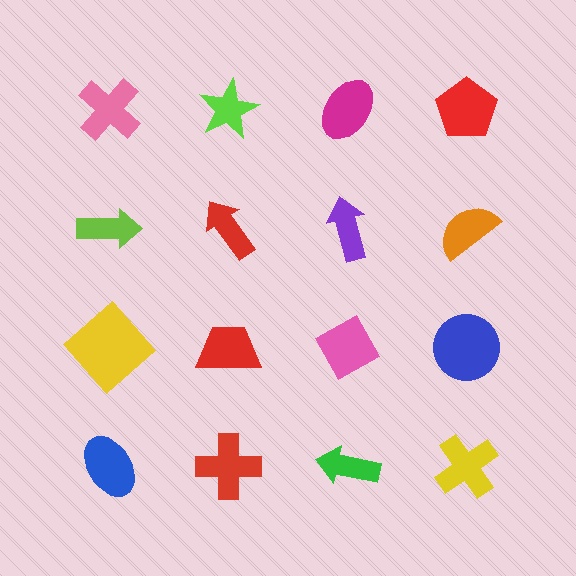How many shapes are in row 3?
4 shapes.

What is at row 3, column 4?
A blue circle.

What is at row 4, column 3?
A green arrow.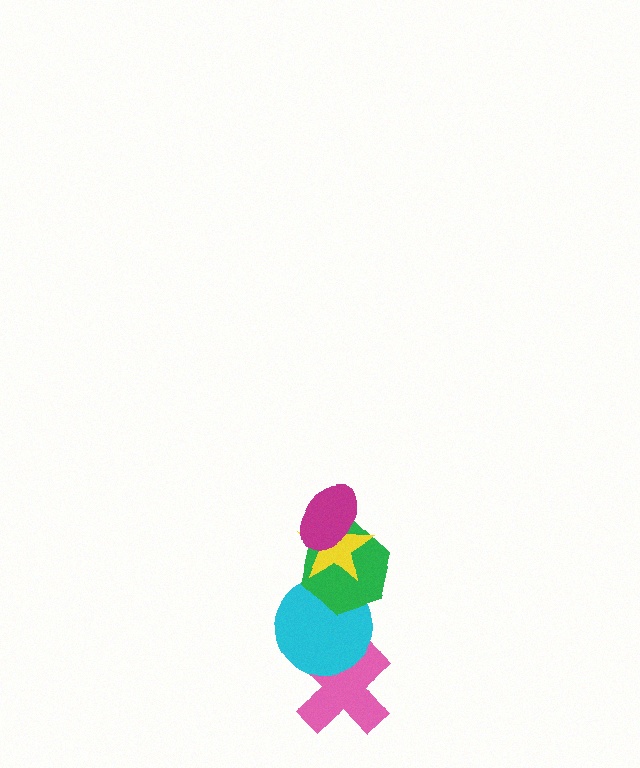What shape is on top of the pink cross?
The cyan circle is on top of the pink cross.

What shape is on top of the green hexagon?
The yellow star is on top of the green hexagon.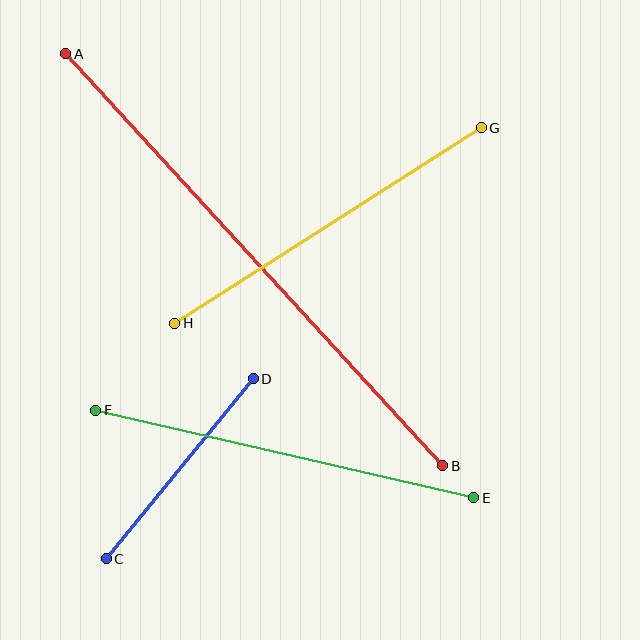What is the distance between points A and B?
The distance is approximately 559 pixels.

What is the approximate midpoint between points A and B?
The midpoint is at approximately (254, 260) pixels.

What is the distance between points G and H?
The distance is approximately 364 pixels.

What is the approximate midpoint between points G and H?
The midpoint is at approximately (328, 225) pixels.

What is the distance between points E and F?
The distance is approximately 388 pixels.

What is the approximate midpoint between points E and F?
The midpoint is at approximately (285, 454) pixels.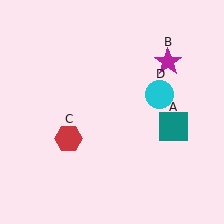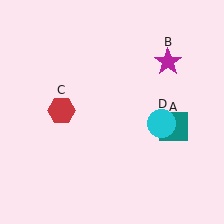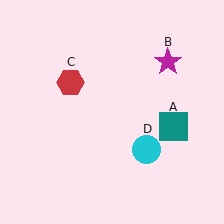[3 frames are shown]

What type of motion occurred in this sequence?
The red hexagon (object C), cyan circle (object D) rotated clockwise around the center of the scene.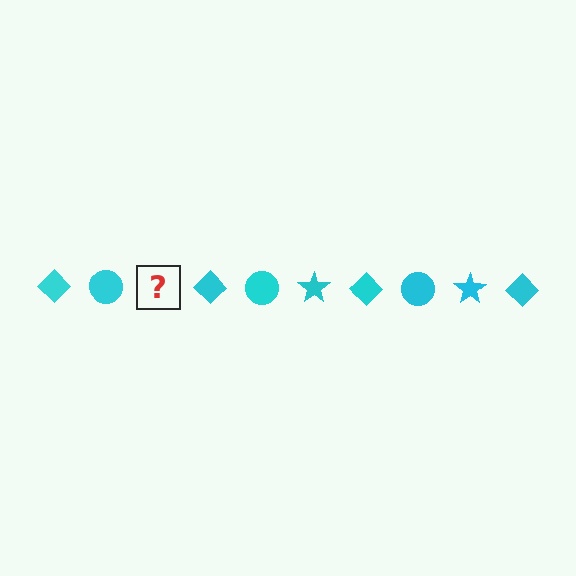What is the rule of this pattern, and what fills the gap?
The rule is that the pattern cycles through diamond, circle, star shapes in cyan. The gap should be filled with a cyan star.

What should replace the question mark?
The question mark should be replaced with a cyan star.